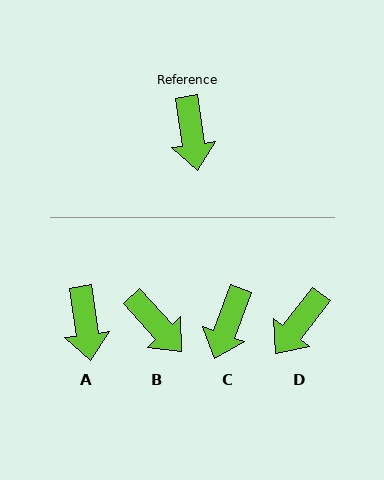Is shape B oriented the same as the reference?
No, it is off by about 34 degrees.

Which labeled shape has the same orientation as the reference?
A.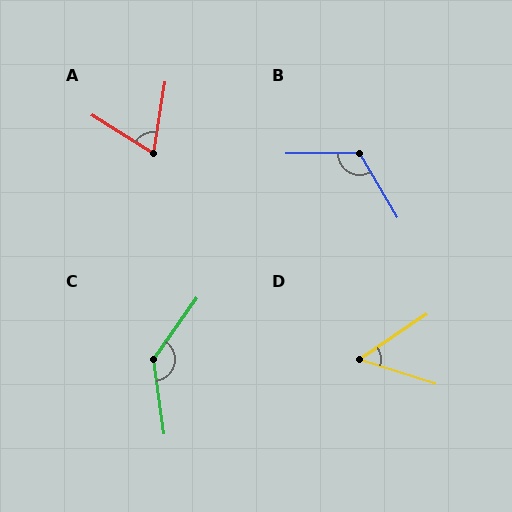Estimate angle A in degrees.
Approximately 67 degrees.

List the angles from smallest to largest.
D (52°), A (67°), B (121°), C (137°).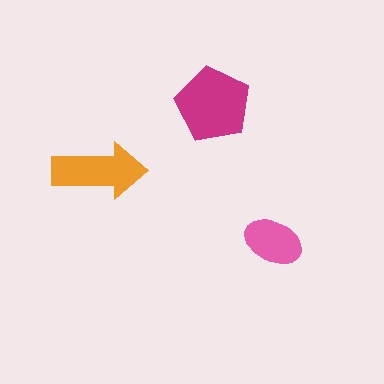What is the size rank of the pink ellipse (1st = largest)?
3rd.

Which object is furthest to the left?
The orange arrow is leftmost.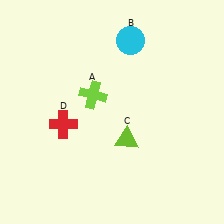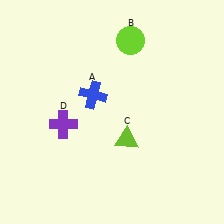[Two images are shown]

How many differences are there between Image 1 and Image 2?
There are 3 differences between the two images.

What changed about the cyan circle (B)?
In Image 1, B is cyan. In Image 2, it changed to lime.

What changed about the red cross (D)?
In Image 1, D is red. In Image 2, it changed to purple.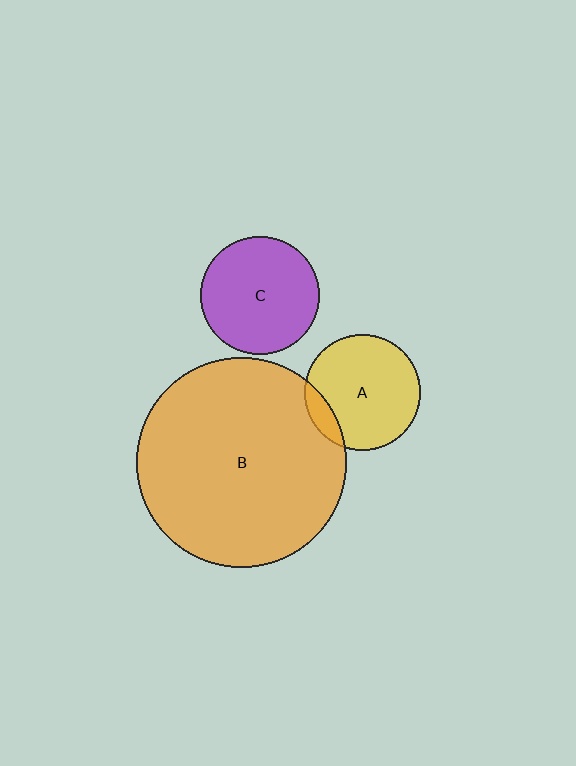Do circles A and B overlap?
Yes.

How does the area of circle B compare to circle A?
Approximately 3.3 times.